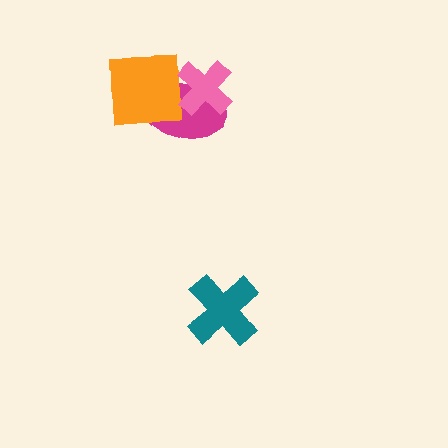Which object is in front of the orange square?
The pink cross is in front of the orange square.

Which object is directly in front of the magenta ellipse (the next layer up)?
The orange square is directly in front of the magenta ellipse.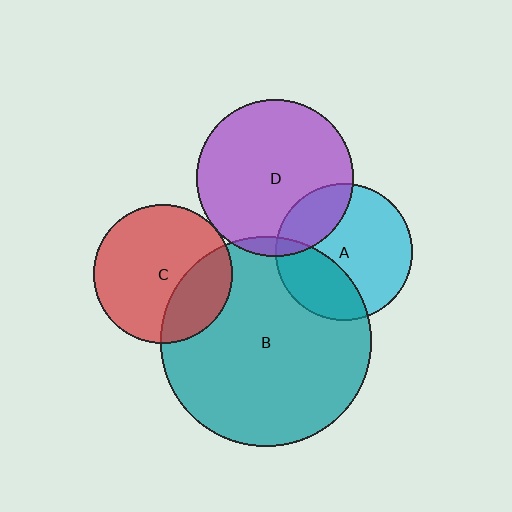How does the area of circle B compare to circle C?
Approximately 2.3 times.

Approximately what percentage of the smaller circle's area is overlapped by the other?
Approximately 20%.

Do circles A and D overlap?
Yes.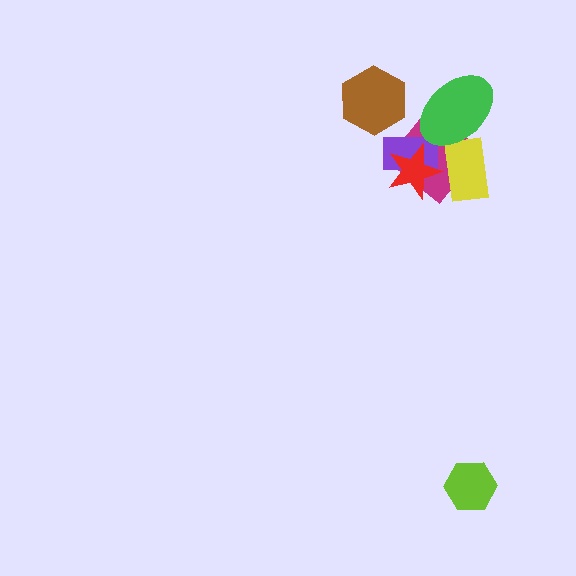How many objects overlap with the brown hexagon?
0 objects overlap with the brown hexagon.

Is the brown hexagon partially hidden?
No, no other shape covers it.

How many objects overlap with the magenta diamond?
4 objects overlap with the magenta diamond.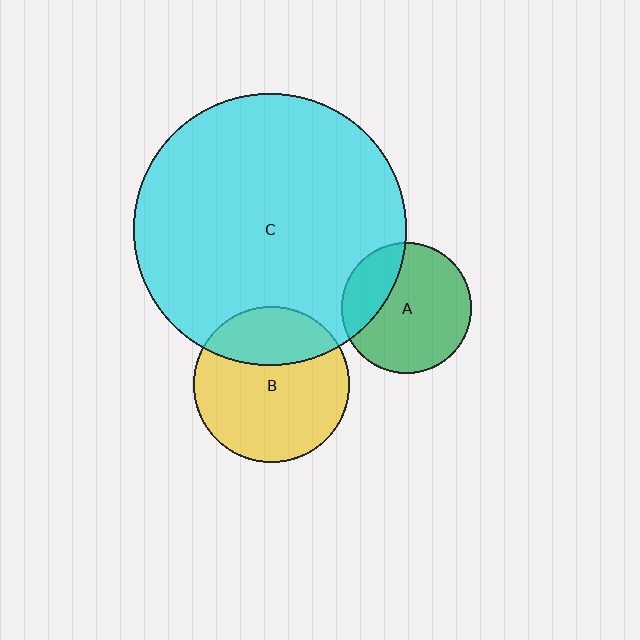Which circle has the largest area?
Circle C (cyan).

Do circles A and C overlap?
Yes.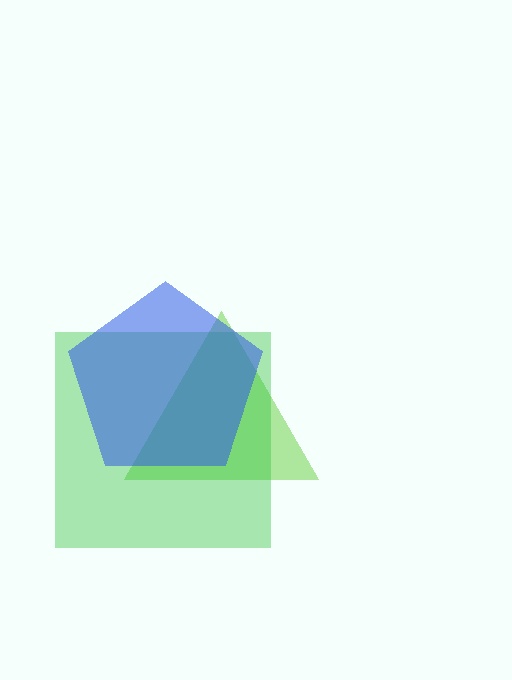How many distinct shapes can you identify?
There are 3 distinct shapes: a lime triangle, a green square, a blue pentagon.